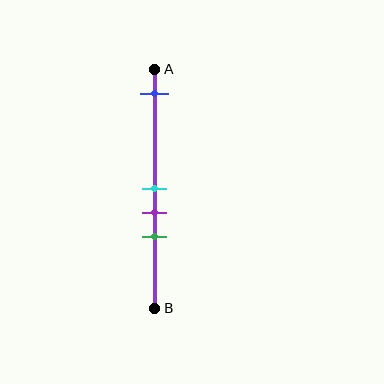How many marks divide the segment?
There are 4 marks dividing the segment.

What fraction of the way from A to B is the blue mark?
The blue mark is approximately 10% (0.1) of the way from A to B.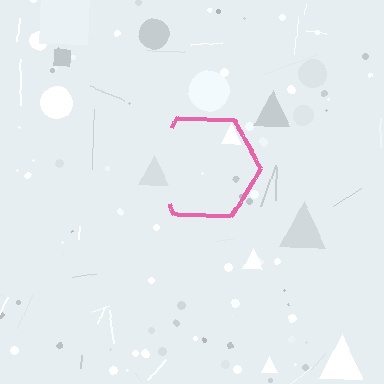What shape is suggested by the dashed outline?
The dashed outline suggests a hexagon.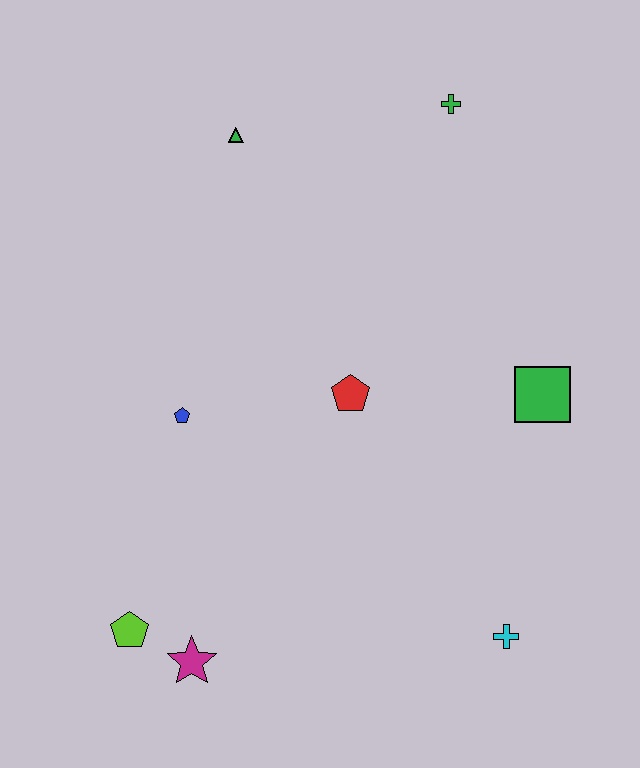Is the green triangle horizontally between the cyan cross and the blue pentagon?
Yes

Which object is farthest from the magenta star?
The green cross is farthest from the magenta star.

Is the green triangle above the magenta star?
Yes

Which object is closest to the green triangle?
The green cross is closest to the green triangle.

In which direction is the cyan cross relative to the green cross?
The cyan cross is below the green cross.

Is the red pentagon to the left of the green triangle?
No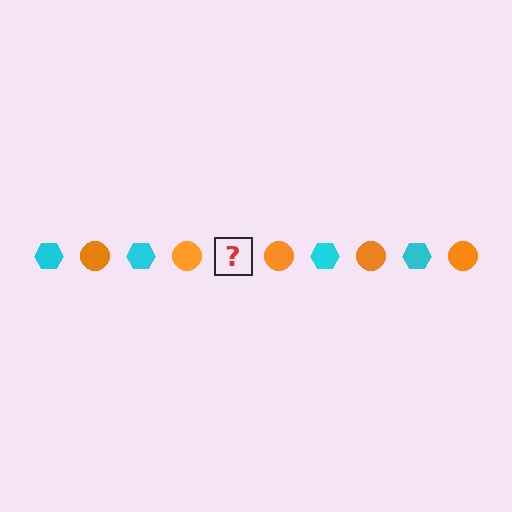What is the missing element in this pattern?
The missing element is a cyan hexagon.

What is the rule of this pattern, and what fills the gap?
The rule is that the pattern alternates between cyan hexagon and orange circle. The gap should be filled with a cyan hexagon.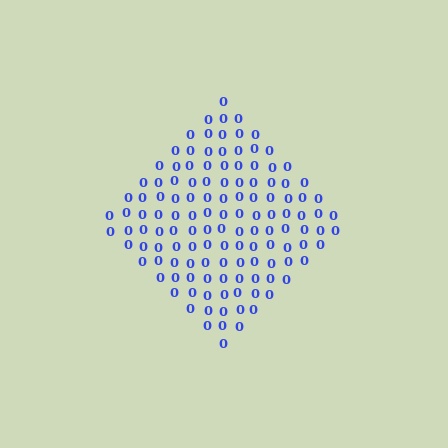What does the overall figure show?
The overall figure shows a diamond.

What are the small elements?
The small elements are digit 0's.